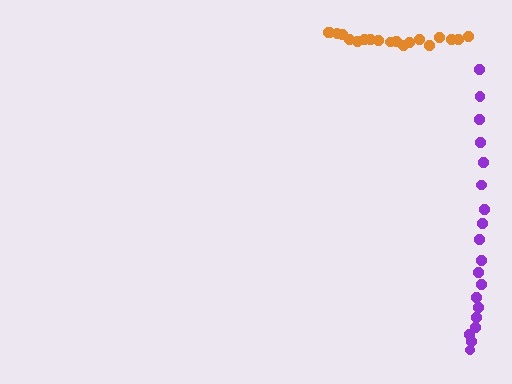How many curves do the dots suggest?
There are 2 distinct paths.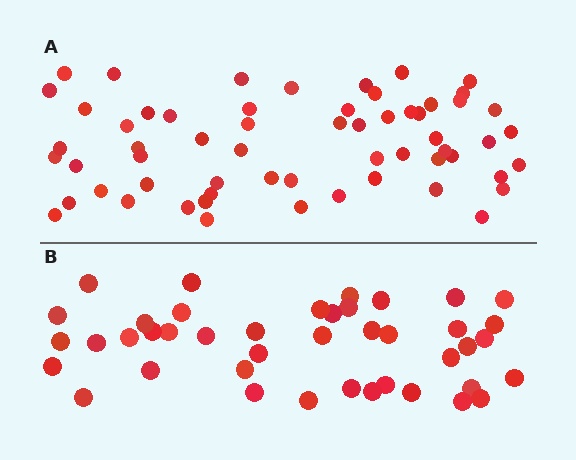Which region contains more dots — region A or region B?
Region A (the top region) has more dots.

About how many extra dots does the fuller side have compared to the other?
Region A has approximately 20 more dots than region B.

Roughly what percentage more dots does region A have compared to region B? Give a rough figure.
About 45% more.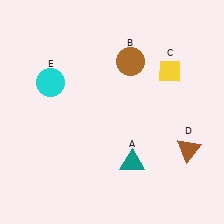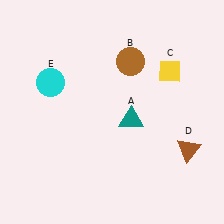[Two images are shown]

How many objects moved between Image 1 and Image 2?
1 object moved between the two images.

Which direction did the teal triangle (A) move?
The teal triangle (A) moved up.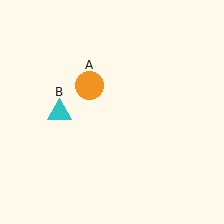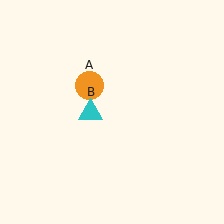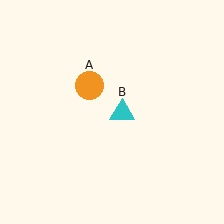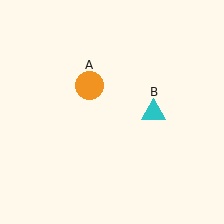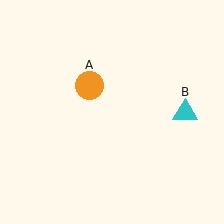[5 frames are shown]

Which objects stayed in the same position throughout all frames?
Orange circle (object A) remained stationary.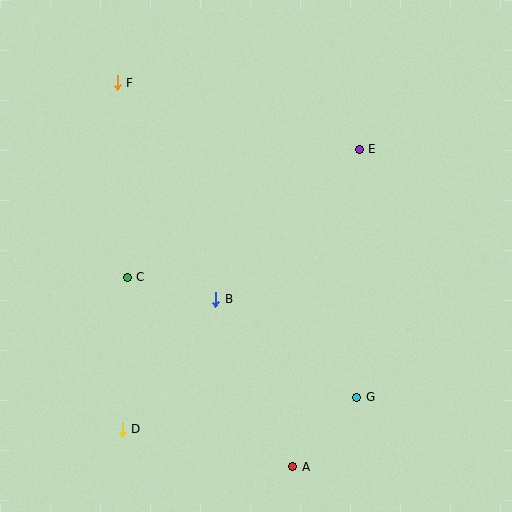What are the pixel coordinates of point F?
Point F is at (117, 83).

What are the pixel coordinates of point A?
Point A is at (293, 467).